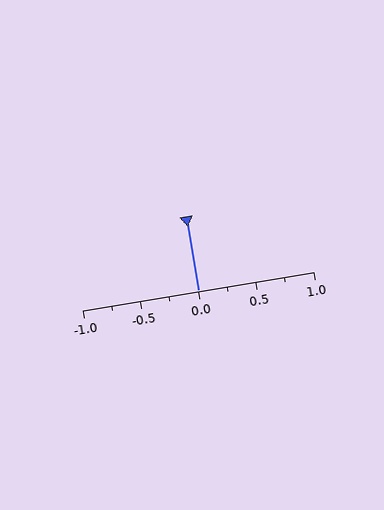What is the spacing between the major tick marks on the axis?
The major ticks are spaced 0.5 apart.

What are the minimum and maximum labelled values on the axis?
The axis runs from -1.0 to 1.0.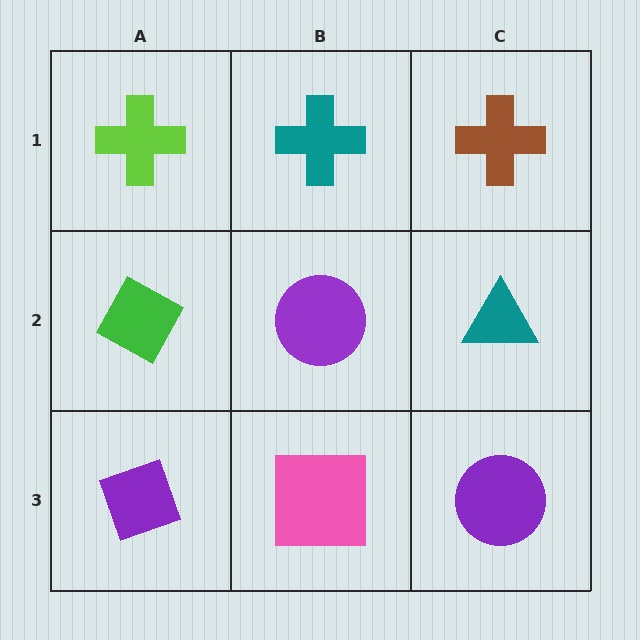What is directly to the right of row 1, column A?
A teal cross.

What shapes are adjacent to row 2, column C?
A brown cross (row 1, column C), a purple circle (row 3, column C), a purple circle (row 2, column B).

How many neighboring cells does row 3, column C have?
2.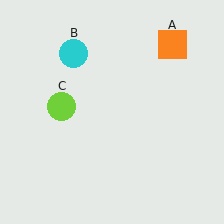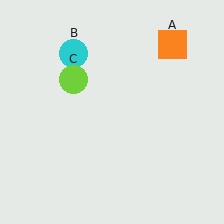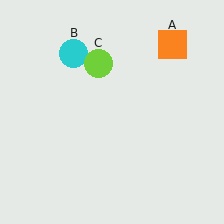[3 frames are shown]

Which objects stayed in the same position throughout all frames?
Orange square (object A) and cyan circle (object B) remained stationary.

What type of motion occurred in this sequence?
The lime circle (object C) rotated clockwise around the center of the scene.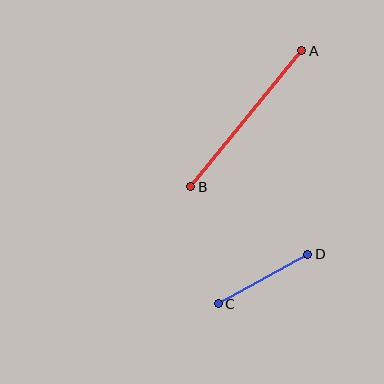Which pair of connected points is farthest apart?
Points A and B are farthest apart.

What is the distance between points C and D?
The distance is approximately 102 pixels.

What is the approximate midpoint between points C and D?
The midpoint is at approximately (263, 279) pixels.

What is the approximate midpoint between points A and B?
The midpoint is at approximately (246, 119) pixels.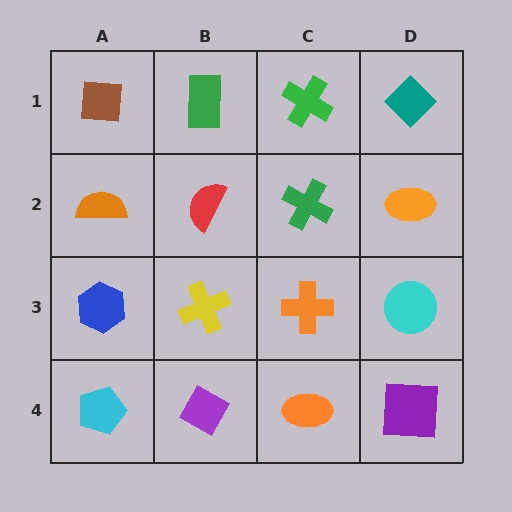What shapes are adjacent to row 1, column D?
An orange ellipse (row 2, column D), a green cross (row 1, column C).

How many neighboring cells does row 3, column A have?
3.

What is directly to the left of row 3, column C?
A yellow cross.